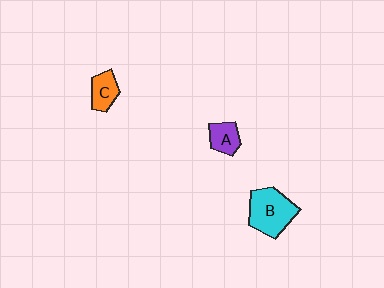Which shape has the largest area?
Shape B (cyan).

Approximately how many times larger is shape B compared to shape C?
Approximately 2.0 times.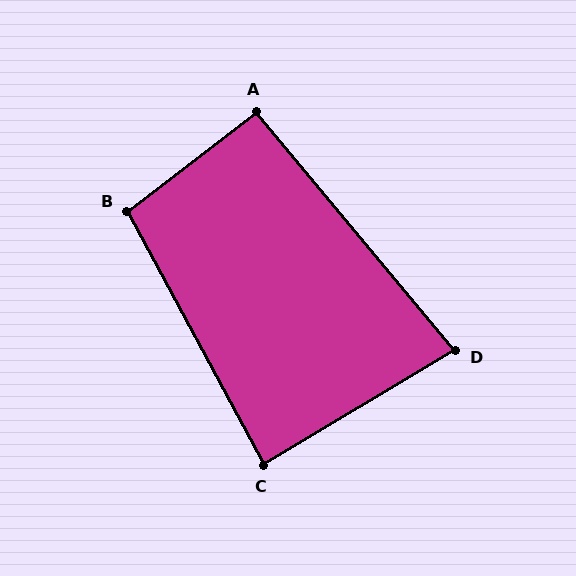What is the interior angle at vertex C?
Approximately 88 degrees (approximately right).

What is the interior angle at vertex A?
Approximately 92 degrees (approximately right).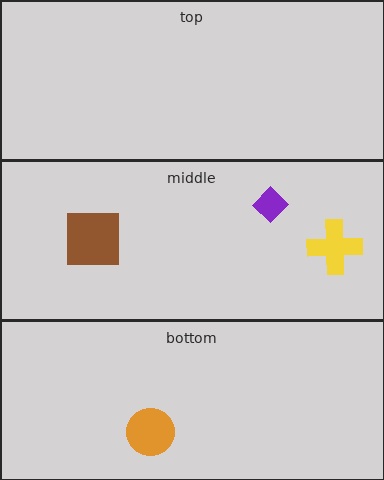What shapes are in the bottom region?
The orange circle.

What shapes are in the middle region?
The yellow cross, the brown square, the purple diamond.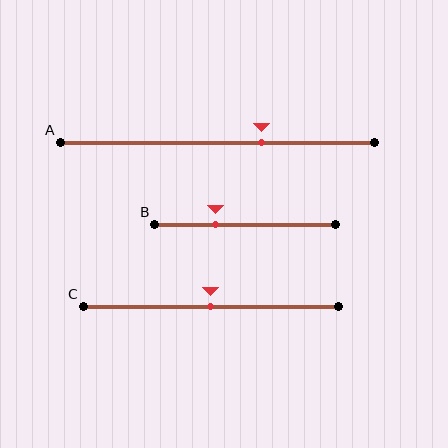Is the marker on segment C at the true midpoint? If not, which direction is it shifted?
Yes, the marker on segment C is at the true midpoint.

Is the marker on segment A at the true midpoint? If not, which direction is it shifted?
No, the marker on segment A is shifted to the right by about 14% of the segment length.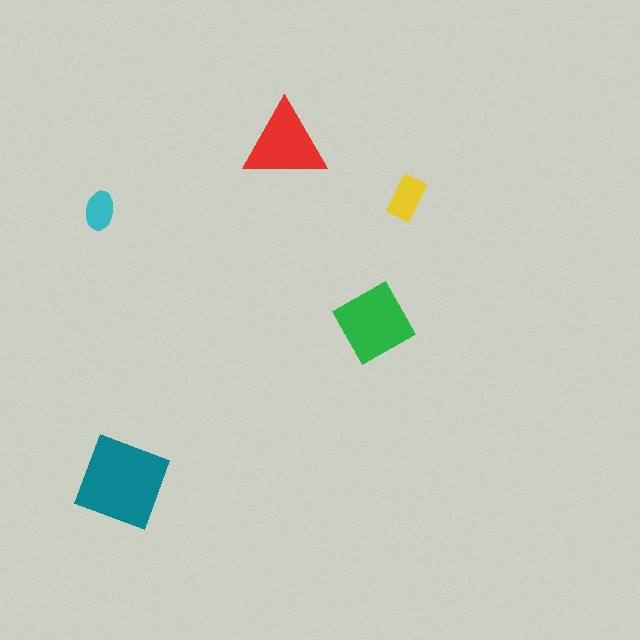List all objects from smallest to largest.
The cyan ellipse, the yellow rectangle, the red triangle, the green square, the teal diamond.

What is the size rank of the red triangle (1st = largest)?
3rd.